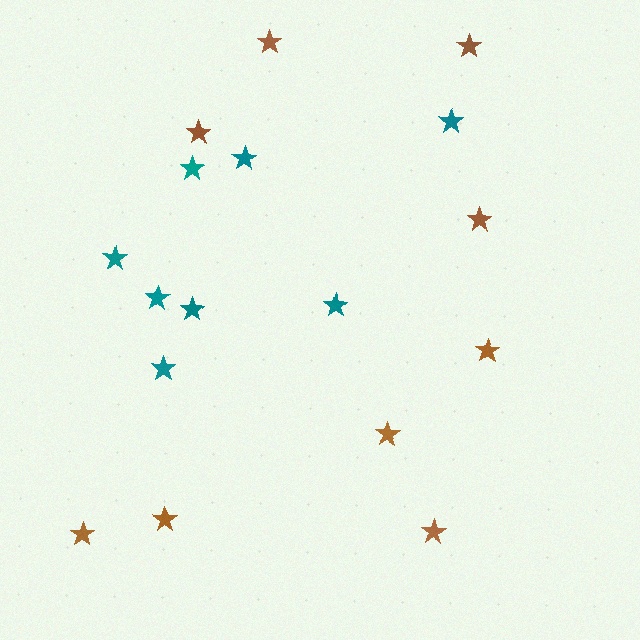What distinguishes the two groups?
There are 2 groups: one group of brown stars (9) and one group of teal stars (8).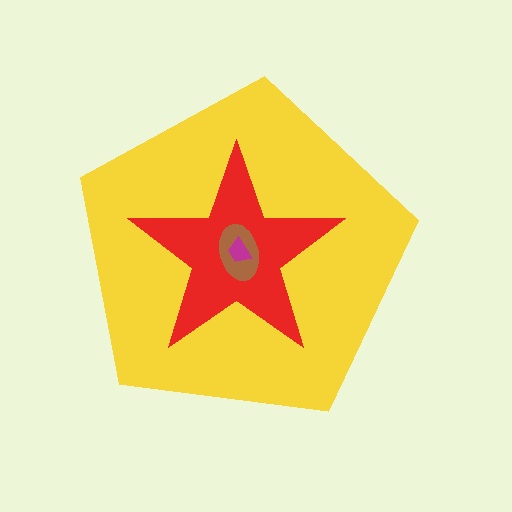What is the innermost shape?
The magenta trapezoid.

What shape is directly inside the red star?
The brown ellipse.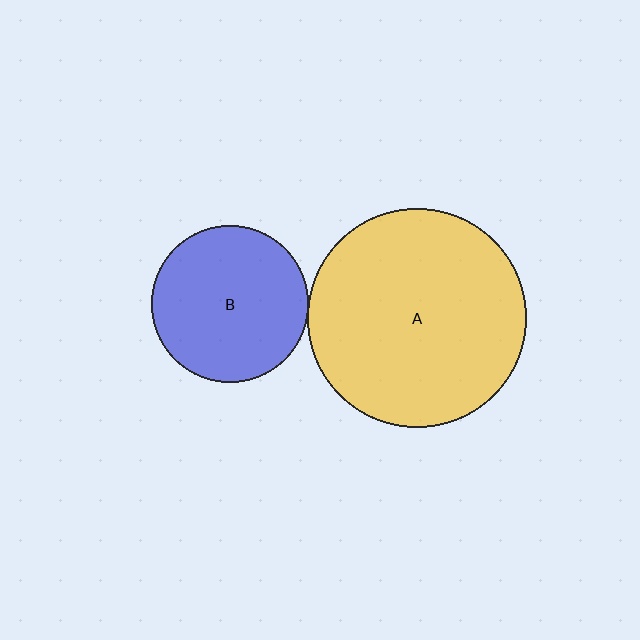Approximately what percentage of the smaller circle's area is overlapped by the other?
Approximately 5%.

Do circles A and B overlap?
Yes.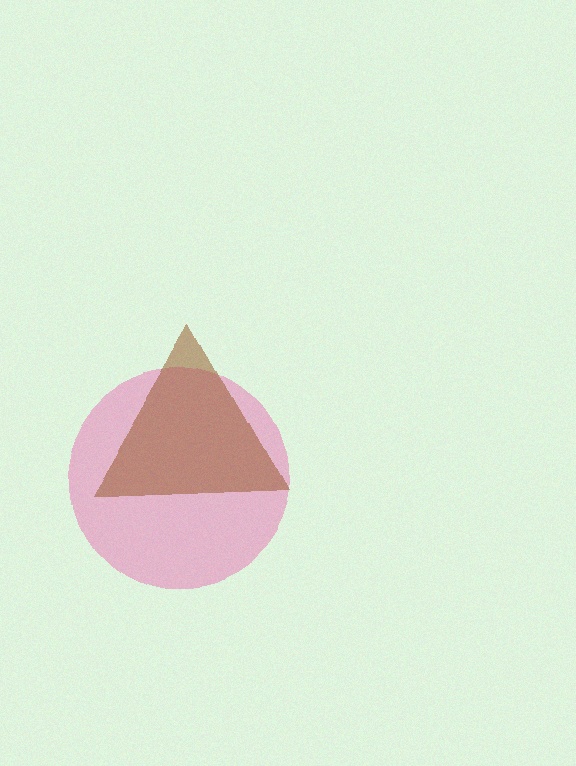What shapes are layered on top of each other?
The layered shapes are: a pink circle, a brown triangle.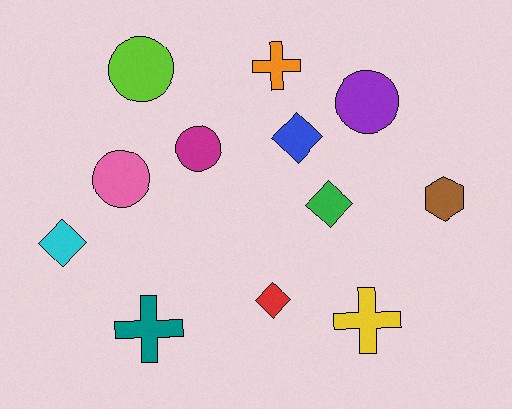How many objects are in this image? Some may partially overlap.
There are 12 objects.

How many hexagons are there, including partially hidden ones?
There is 1 hexagon.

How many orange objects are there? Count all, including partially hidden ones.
There is 1 orange object.